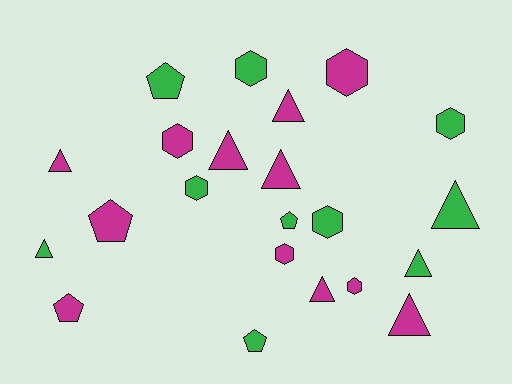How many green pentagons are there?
There are 3 green pentagons.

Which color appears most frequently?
Magenta, with 12 objects.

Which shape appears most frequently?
Triangle, with 9 objects.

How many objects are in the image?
There are 22 objects.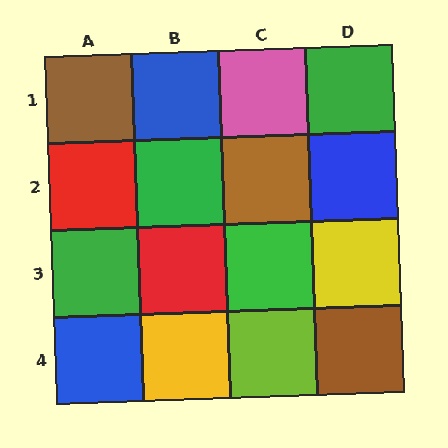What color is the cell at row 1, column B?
Blue.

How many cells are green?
4 cells are green.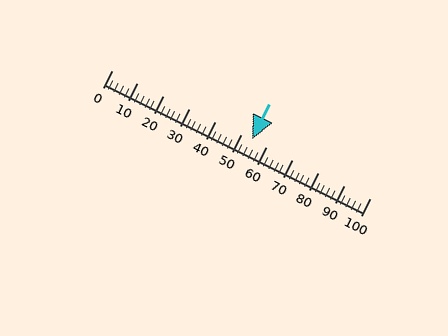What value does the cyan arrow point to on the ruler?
The cyan arrow points to approximately 54.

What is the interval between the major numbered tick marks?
The major tick marks are spaced 10 units apart.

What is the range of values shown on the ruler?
The ruler shows values from 0 to 100.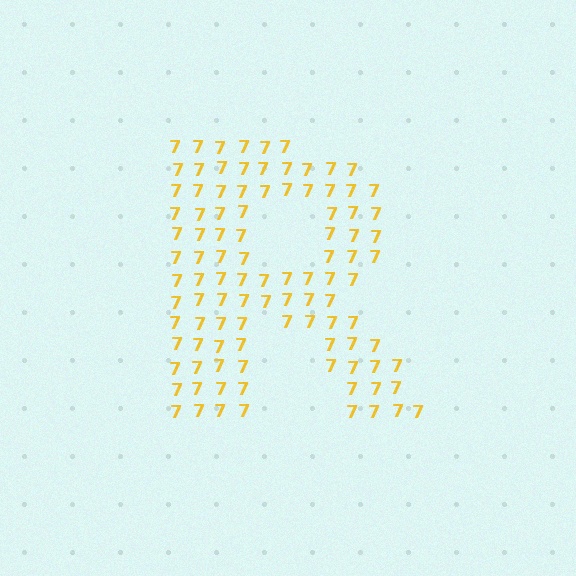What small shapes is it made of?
It is made of small digit 7's.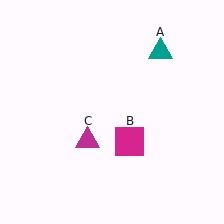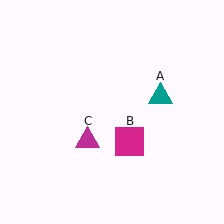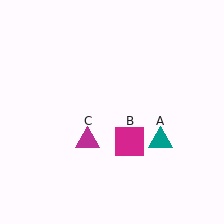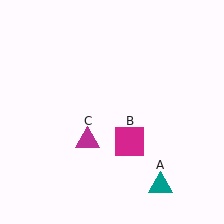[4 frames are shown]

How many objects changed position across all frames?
1 object changed position: teal triangle (object A).